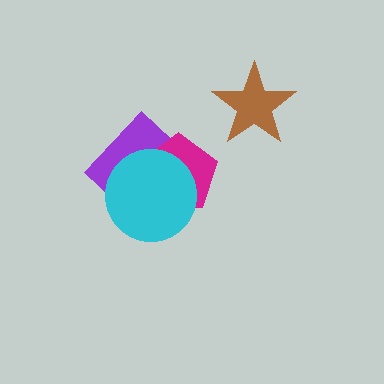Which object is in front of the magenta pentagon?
The cyan circle is in front of the magenta pentagon.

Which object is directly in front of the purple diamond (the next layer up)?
The magenta pentagon is directly in front of the purple diamond.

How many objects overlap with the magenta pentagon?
2 objects overlap with the magenta pentagon.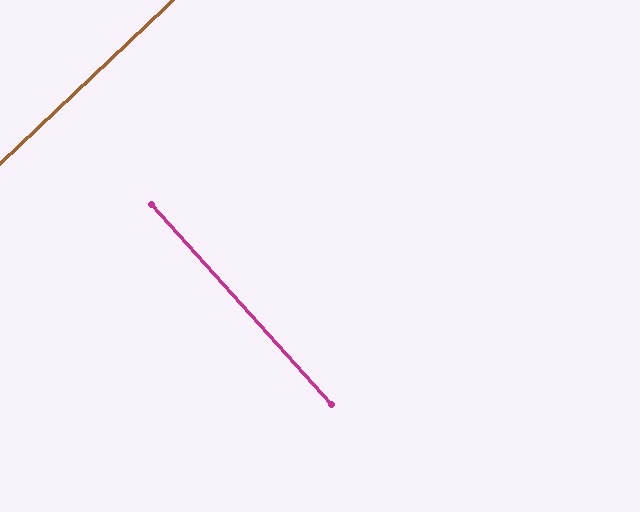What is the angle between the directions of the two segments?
Approximately 89 degrees.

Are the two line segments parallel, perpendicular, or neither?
Perpendicular — they meet at approximately 89°.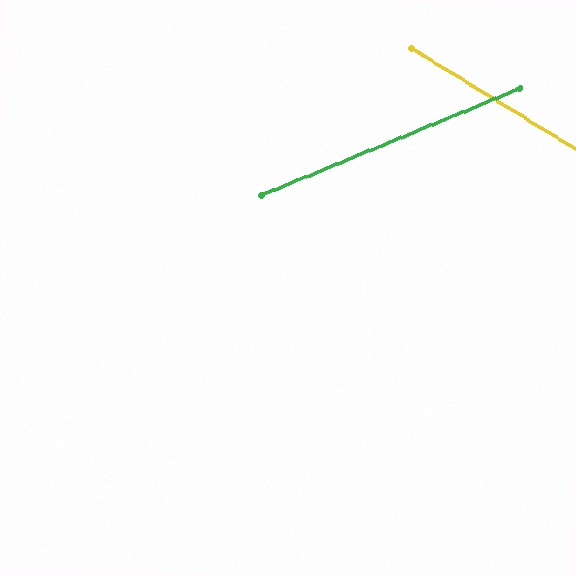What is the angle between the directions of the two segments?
Approximately 54 degrees.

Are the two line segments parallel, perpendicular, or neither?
Neither parallel nor perpendicular — they differ by about 54°.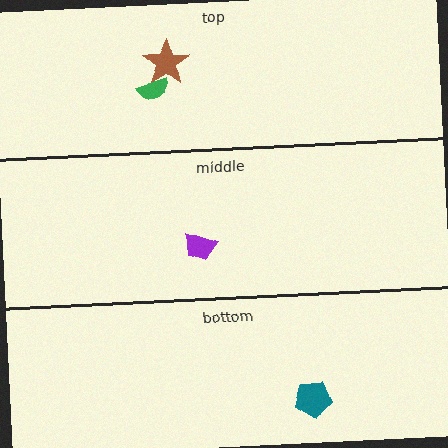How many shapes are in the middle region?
1.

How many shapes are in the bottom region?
1.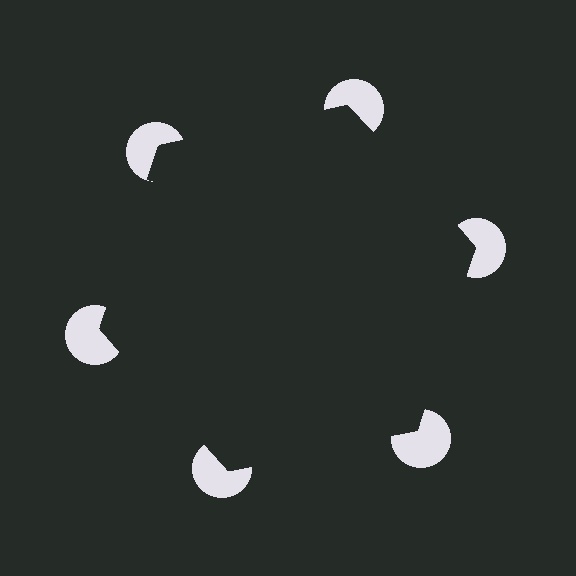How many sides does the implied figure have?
6 sides.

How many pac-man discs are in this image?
There are 6 — one at each vertex of the illusory hexagon.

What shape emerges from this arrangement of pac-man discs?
An illusory hexagon — its edges are inferred from the aligned wedge cuts in the pac-man discs, not physically drawn.